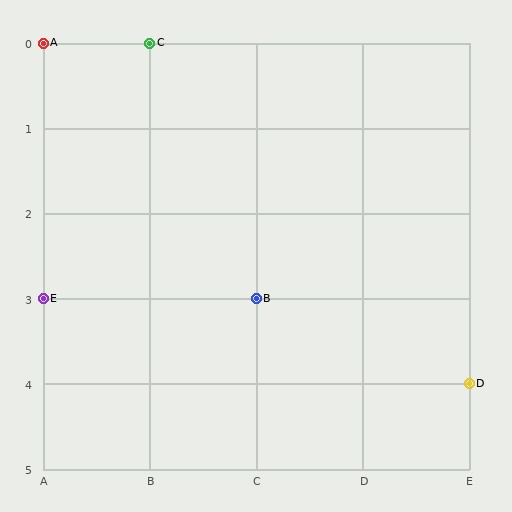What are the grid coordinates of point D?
Point D is at grid coordinates (E, 4).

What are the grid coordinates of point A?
Point A is at grid coordinates (A, 0).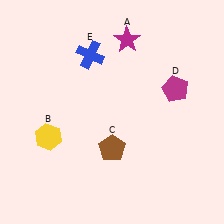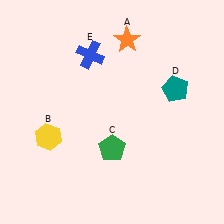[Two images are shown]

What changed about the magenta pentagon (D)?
In Image 1, D is magenta. In Image 2, it changed to teal.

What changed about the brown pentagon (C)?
In Image 1, C is brown. In Image 2, it changed to green.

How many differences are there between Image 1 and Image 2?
There are 3 differences between the two images.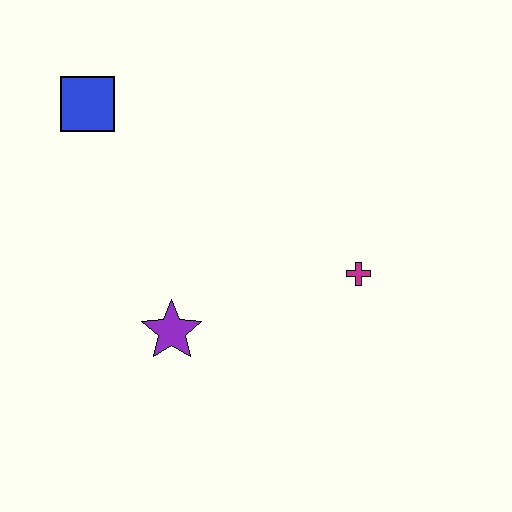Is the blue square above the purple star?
Yes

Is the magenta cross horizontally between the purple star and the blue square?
No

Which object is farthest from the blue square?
The magenta cross is farthest from the blue square.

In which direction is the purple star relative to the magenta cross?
The purple star is to the left of the magenta cross.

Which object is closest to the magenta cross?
The purple star is closest to the magenta cross.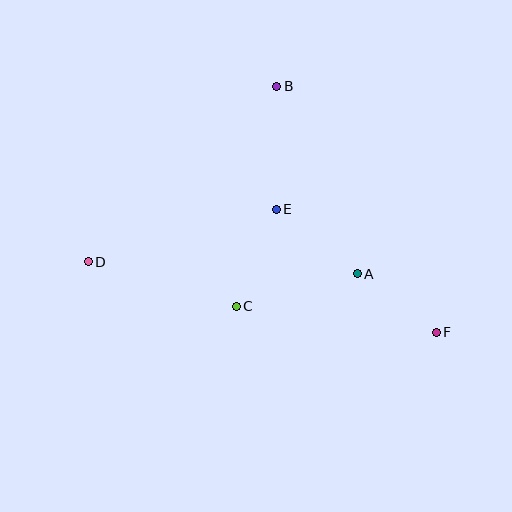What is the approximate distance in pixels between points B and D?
The distance between B and D is approximately 258 pixels.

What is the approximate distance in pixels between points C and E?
The distance between C and E is approximately 105 pixels.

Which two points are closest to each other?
Points A and F are closest to each other.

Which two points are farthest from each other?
Points D and F are farthest from each other.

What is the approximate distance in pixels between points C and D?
The distance between C and D is approximately 155 pixels.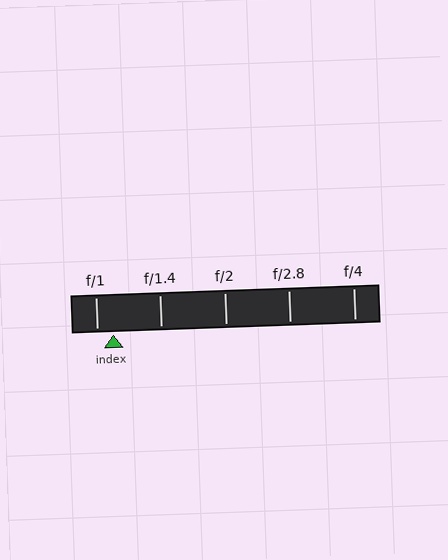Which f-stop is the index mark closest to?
The index mark is closest to f/1.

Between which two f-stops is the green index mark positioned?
The index mark is between f/1 and f/1.4.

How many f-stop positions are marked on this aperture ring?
There are 5 f-stop positions marked.